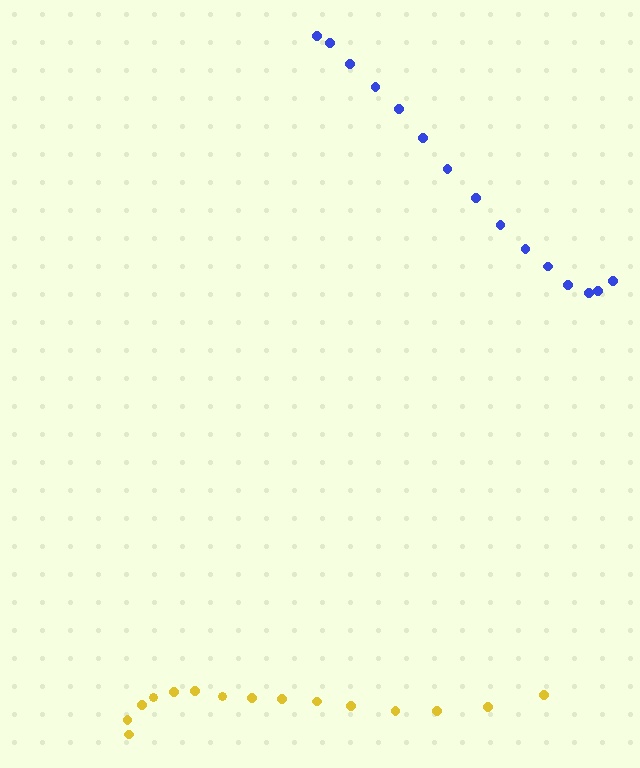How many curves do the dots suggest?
There are 2 distinct paths.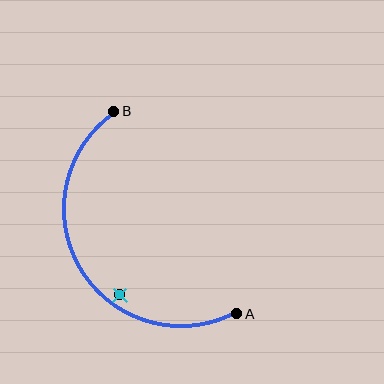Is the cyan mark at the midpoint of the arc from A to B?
No — the cyan mark does not lie on the arc at all. It sits slightly inside the curve.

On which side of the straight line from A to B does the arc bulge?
The arc bulges to the left of the straight line connecting A and B.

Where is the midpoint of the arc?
The arc midpoint is the point on the curve farthest from the straight line joining A and B. It sits to the left of that line.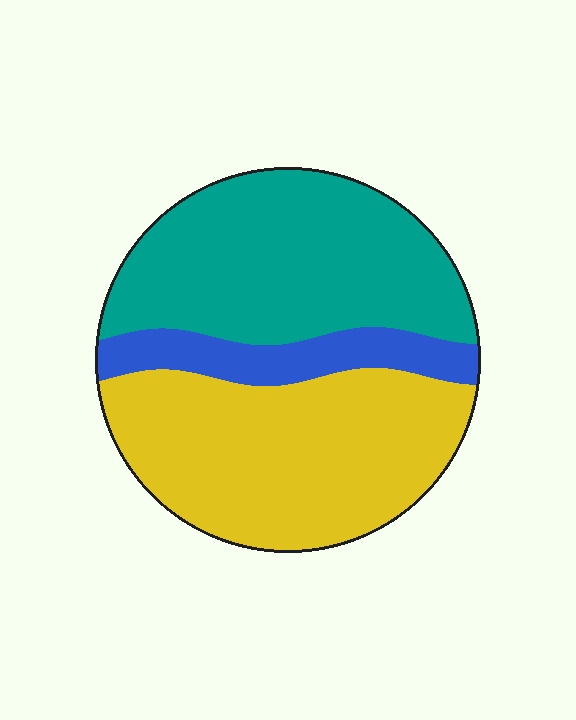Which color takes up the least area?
Blue, at roughly 15%.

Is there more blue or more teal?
Teal.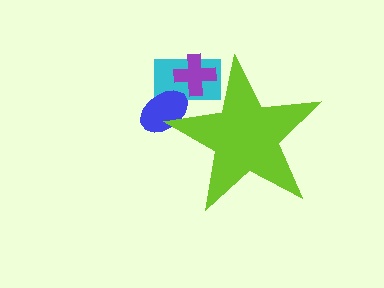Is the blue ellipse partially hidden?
Yes, the blue ellipse is partially hidden behind the lime star.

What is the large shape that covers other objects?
A lime star.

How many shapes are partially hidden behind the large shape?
3 shapes are partially hidden.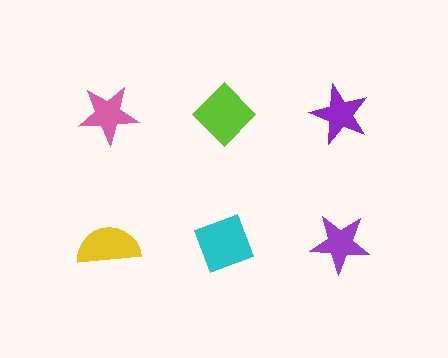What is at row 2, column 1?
A yellow semicircle.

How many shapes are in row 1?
3 shapes.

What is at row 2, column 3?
A purple star.